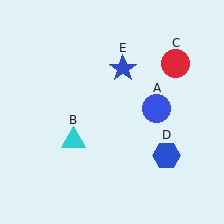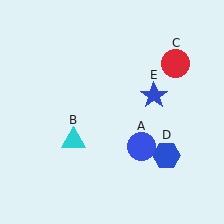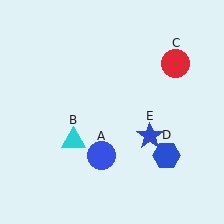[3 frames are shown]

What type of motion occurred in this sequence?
The blue circle (object A), blue star (object E) rotated clockwise around the center of the scene.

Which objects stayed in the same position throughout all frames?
Cyan triangle (object B) and red circle (object C) and blue hexagon (object D) remained stationary.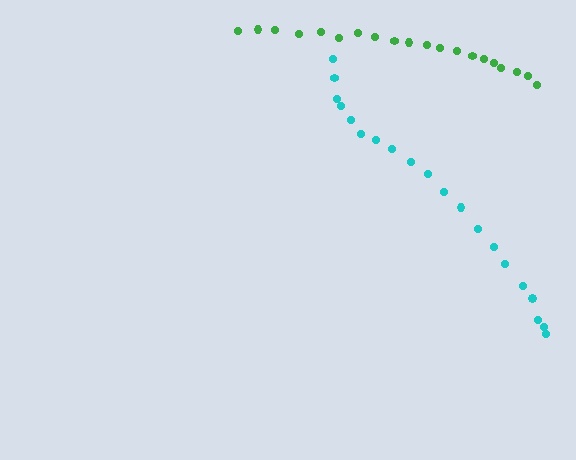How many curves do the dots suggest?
There are 2 distinct paths.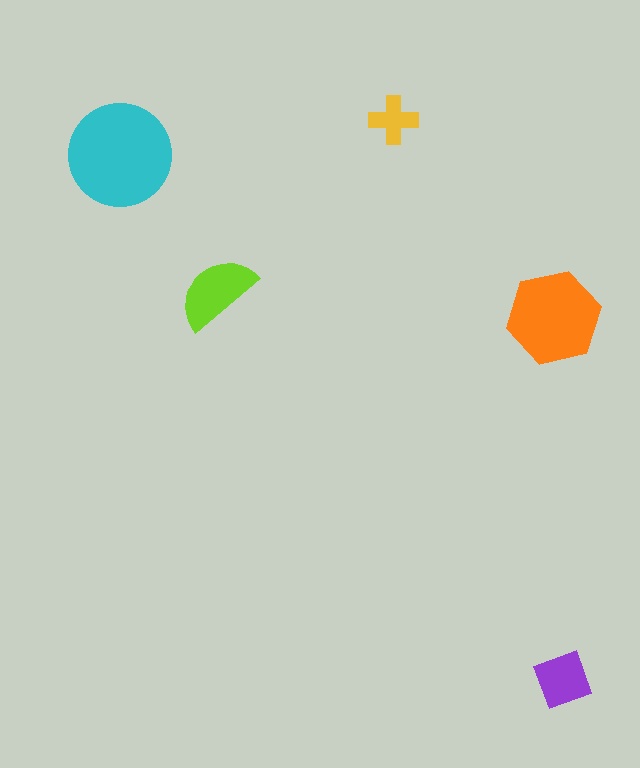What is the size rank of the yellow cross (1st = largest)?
5th.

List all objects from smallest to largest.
The yellow cross, the purple square, the lime semicircle, the orange hexagon, the cyan circle.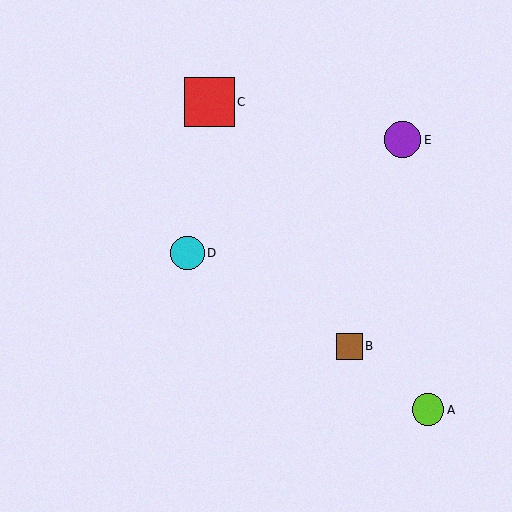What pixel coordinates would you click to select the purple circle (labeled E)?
Click at (403, 140) to select the purple circle E.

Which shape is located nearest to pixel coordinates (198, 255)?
The cyan circle (labeled D) at (188, 253) is nearest to that location.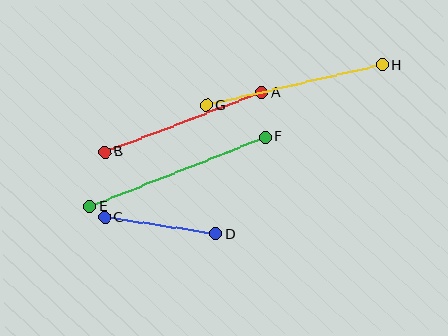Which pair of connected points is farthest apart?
Points E and F are farthest apart.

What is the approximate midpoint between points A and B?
The midpoint is at approximately (183, 122) pixels.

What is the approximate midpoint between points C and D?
The midpoint is at approximately (160, 226) pixels.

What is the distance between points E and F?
The distance is approximately 189 pixels.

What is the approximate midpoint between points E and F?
The midpoint is at approximately (178, 172) pixels.